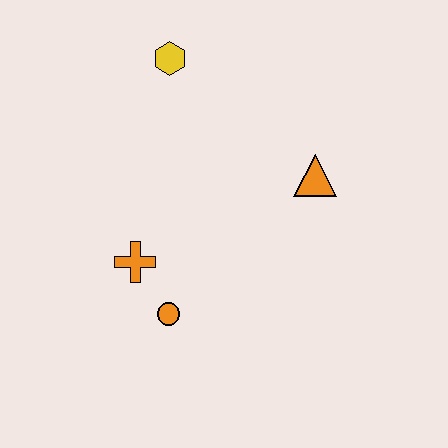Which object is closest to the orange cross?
The orange circle is closest to the orange cross.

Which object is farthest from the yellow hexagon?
The orange circle is farthest from the yellow hexagon.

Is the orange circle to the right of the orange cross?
Yes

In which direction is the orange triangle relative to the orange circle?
The orange triangle is to the right of the orange circle.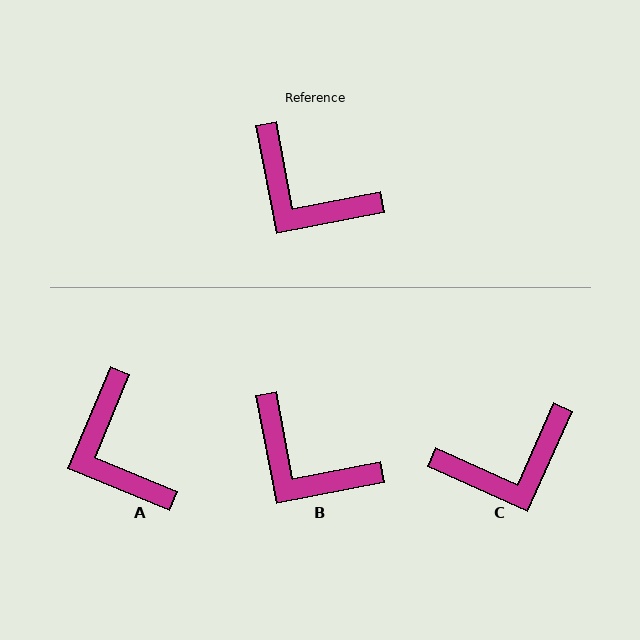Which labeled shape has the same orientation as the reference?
B.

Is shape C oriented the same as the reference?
No, it is off by about 55 degrees.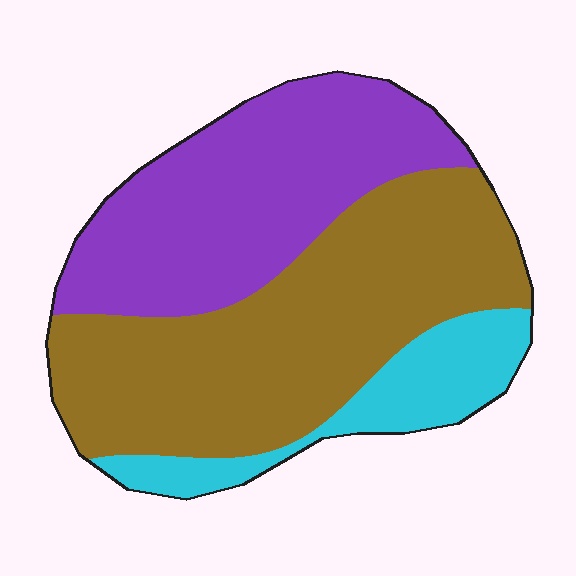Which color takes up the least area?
Cyan, at roughly 15%.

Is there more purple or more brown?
Brown.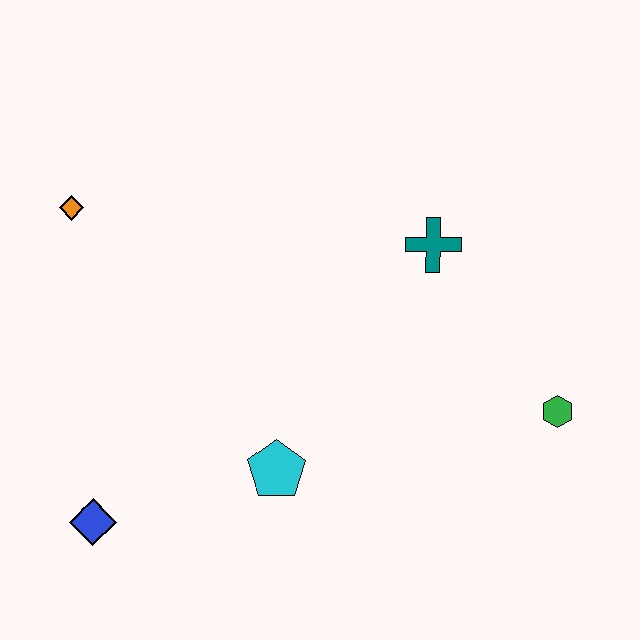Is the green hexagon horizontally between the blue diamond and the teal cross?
No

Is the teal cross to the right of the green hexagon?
No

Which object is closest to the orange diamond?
The blue diamond is closest to the orange diamond.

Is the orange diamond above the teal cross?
Yes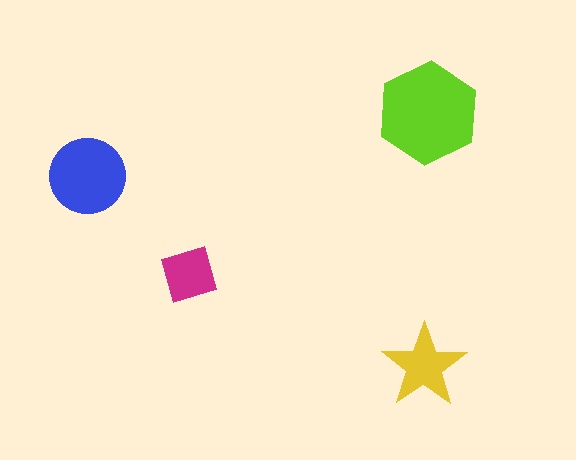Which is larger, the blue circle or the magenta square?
The blue circle.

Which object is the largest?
The lime hexagon.